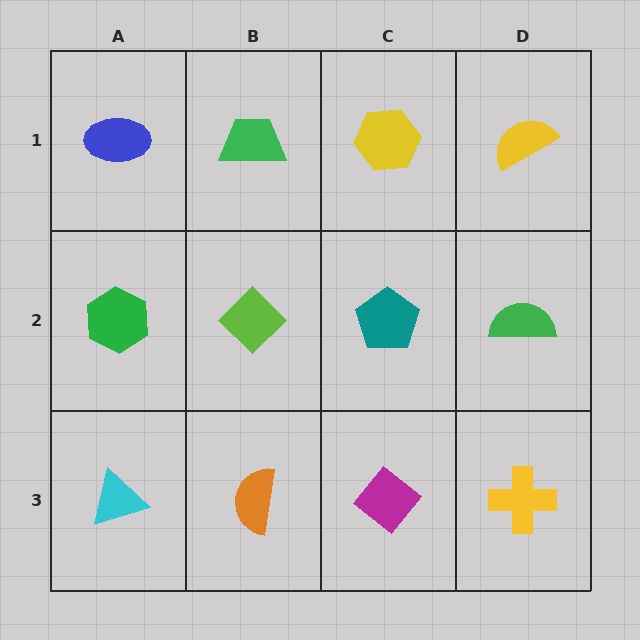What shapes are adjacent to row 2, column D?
A yellow semicircle (row 1, column D), a yellow cross (row 3, column D), a teal pentagon (row 2, column C).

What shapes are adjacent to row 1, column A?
A green hexagon (row 2, column A), a green trapezoid (row 1, column B).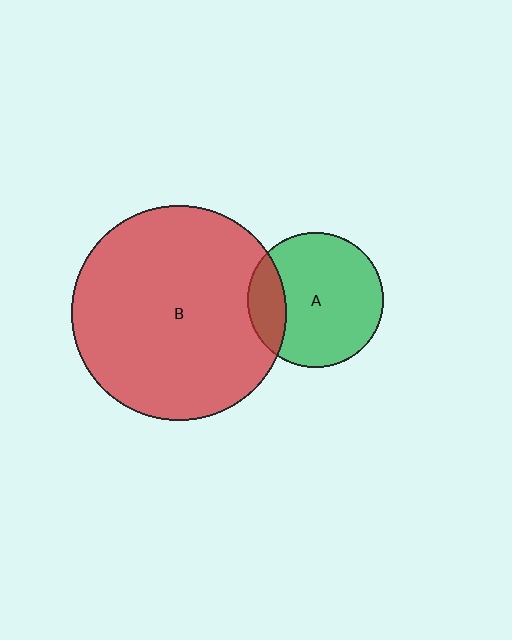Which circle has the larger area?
Circle B (red).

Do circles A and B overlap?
Yes.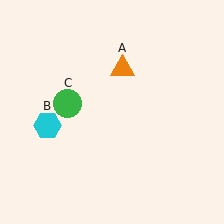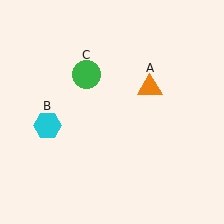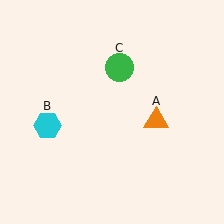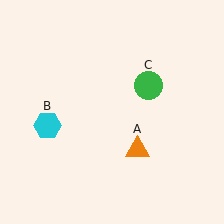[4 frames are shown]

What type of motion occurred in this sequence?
The orange triangle (object A), green circle (object C) rotated clockwise around the center of the scene.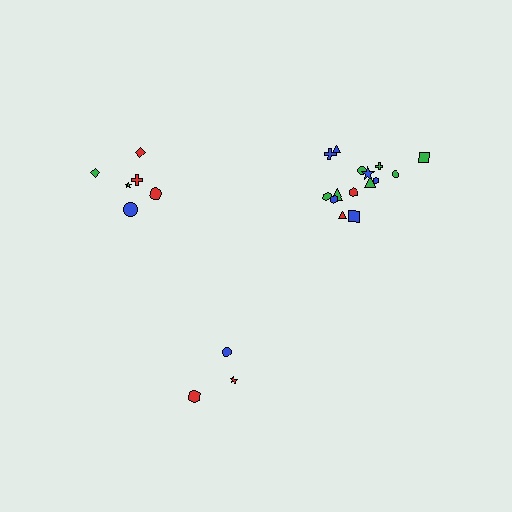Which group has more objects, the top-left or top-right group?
The top-right group.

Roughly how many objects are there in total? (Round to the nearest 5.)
Roughly 25 objects in total.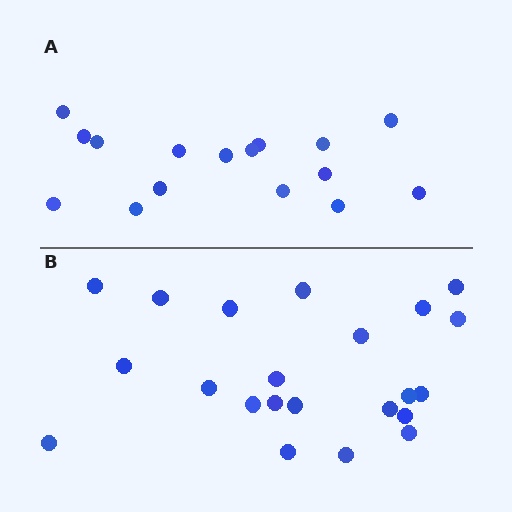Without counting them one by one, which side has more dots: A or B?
Region B (the bottom region) has more dots.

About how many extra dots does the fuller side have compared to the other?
Region B has about 6 more dots than region A.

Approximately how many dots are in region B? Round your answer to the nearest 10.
About 20 dots. (The exact count is 22, which rounds to 20.)